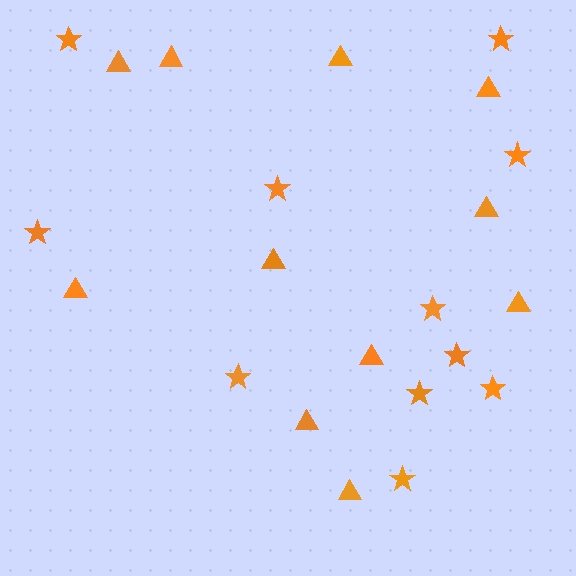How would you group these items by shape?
There are 2 groups: one group of triangles (11) and one group of stars (11).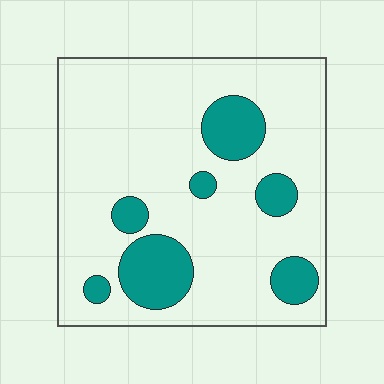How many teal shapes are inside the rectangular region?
7.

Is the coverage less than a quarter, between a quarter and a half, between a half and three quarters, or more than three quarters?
Less than a quarter.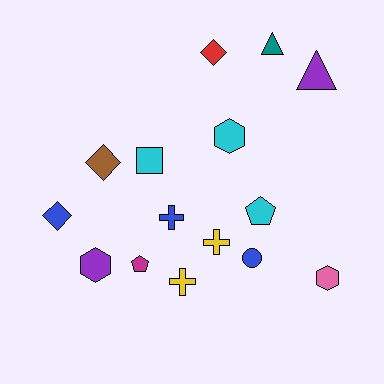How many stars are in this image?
There are no stars.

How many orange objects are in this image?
There are no orange objects.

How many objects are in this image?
There are 15 objects.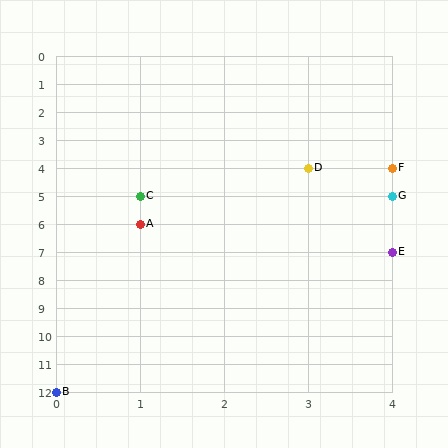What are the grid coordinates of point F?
Point F is at grid coordinates (4, 4).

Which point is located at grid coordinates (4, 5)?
Point G is at (4, 5).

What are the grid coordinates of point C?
Point C is at grid coordinates (1, 5).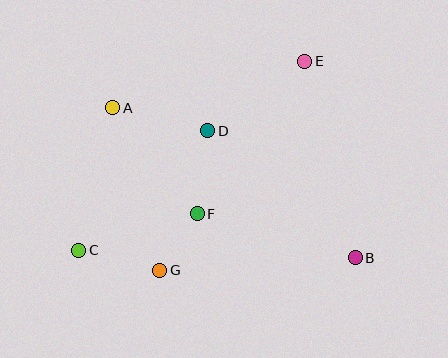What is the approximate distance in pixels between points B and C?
The distance between B and C is approximately 276 pixels.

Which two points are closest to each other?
Points F and G are closest to each other.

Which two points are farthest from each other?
Points C and E are farthest from each other.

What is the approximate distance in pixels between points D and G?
The distance between D and G is approximately 148 pixels.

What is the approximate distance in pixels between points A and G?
The distance between A and G is approximately 169 pixels.